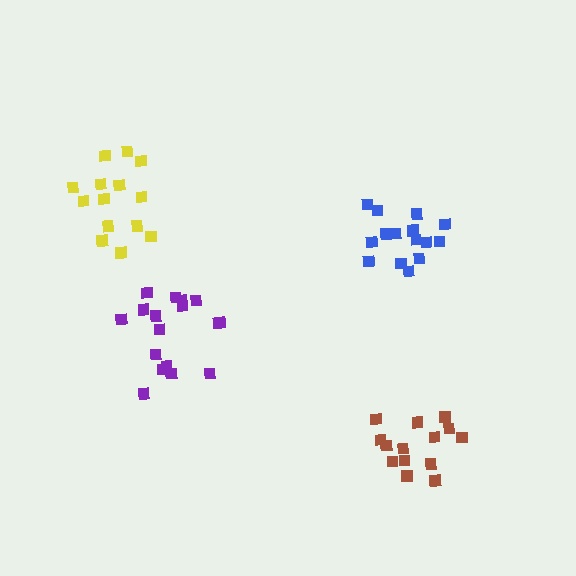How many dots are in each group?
Group 1: 15 dots, Group 2: 14 dots, Group 3: 14 dots, Group 4: 17 dots (60 total).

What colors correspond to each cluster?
The clusters are colored: blue, brown, yellow, purple.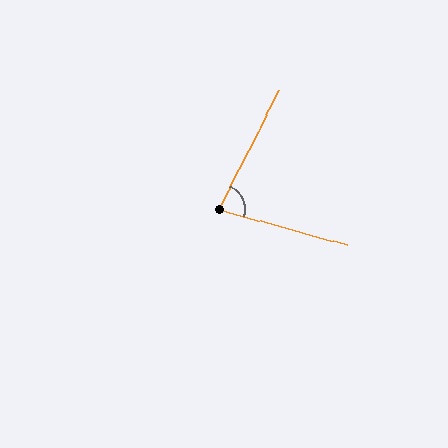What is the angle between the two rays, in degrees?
Approximately 78 degrees.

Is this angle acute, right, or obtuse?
It is acute.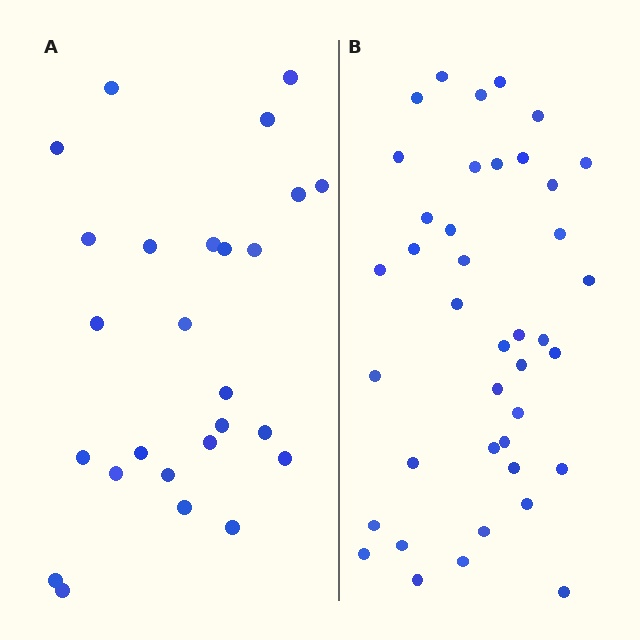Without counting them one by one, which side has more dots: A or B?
Region B (the right region) has more dots.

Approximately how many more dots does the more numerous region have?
Region B has approximately 15 more dots than region A.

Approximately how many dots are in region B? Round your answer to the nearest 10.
About 40 dots.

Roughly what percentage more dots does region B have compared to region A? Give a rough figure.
About 55% more.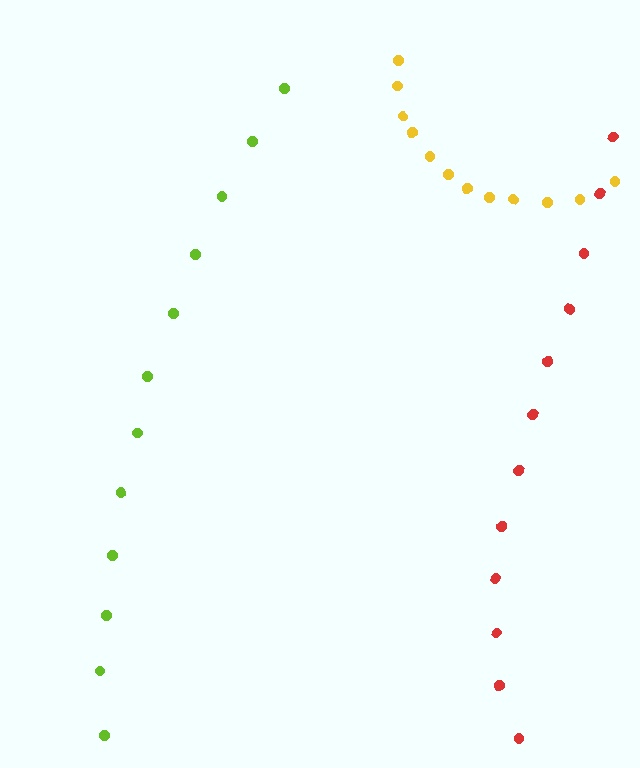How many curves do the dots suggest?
There are 3 distinct paths.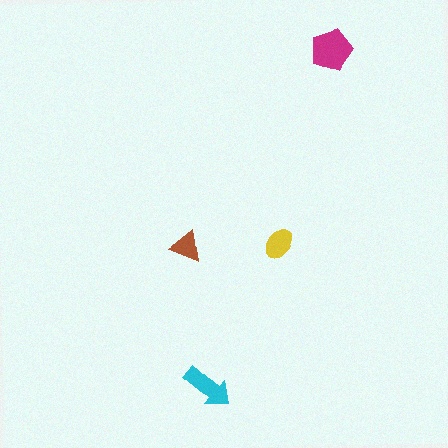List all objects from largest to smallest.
The magenta pentagon, the cyan arrow, the yellow ellipse, the brown triangle.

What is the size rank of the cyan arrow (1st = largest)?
2nd.